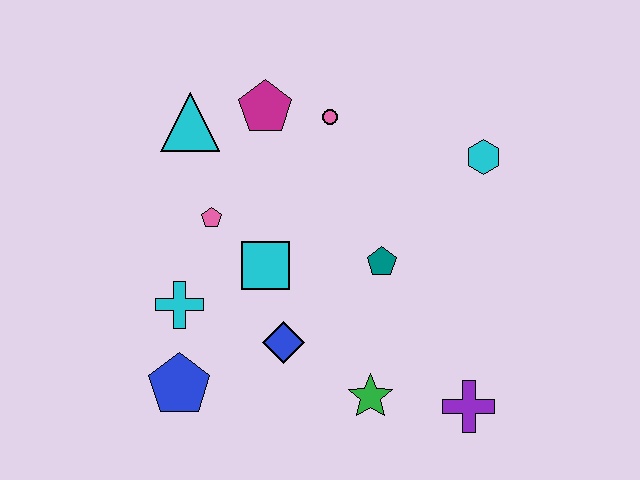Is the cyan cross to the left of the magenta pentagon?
Yes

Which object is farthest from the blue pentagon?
The cyan hexagon is farthest from the blue pentagon.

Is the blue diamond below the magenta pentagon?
Yes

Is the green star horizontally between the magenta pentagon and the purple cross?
Yes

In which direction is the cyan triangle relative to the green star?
The cyan triangle is above the green star.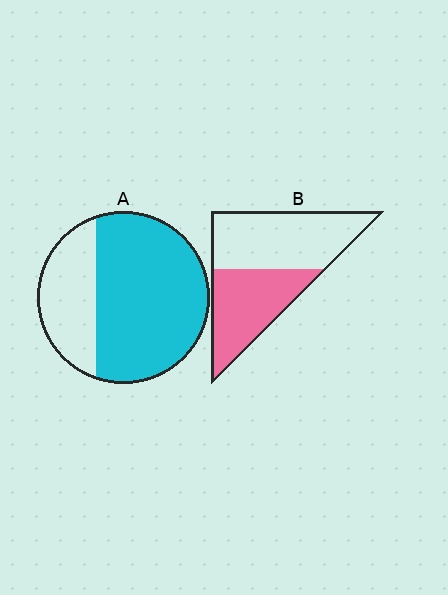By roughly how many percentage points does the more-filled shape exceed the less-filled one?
By roughly 25 percentage points (A over B).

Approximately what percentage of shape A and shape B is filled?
A is approximately 70% and B is approximately 45%.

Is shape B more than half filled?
No.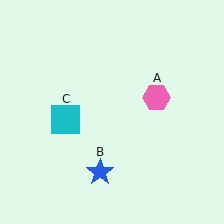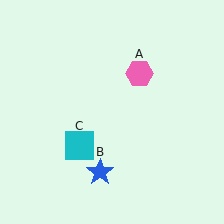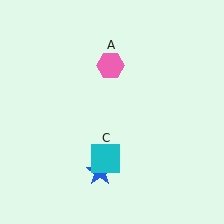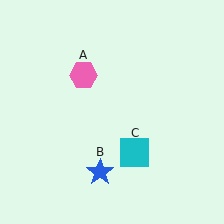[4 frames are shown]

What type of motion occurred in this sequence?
The pink hexagon (object A), cyan square (object C) rotated counterclockwise around the center of the scene.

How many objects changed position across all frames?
2 objects changed position: pink hexagon (object A), cyan square (object C).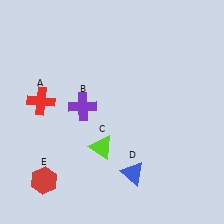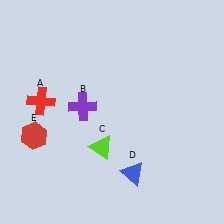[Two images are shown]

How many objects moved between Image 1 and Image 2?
1 object moved between the two images.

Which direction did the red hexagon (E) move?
The red hexagon (E) moved up.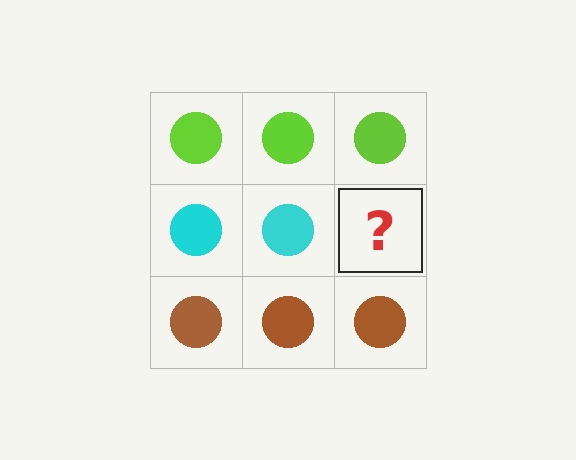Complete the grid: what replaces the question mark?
The question mark should be replaced with a cyan circle.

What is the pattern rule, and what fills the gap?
The rule is that each row has a consistent color. The gap should be filled with a cyan circle.